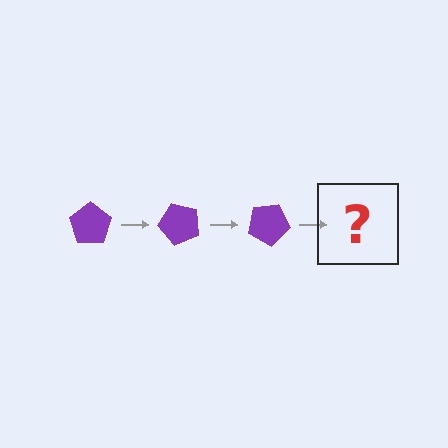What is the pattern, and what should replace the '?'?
The pattern is that the pentagon rotates 50 degrees each step. The '?' should be a purple pentagon rotated 150 degrees.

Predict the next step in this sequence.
The next step is a purple pentagon rotated 150 degrees.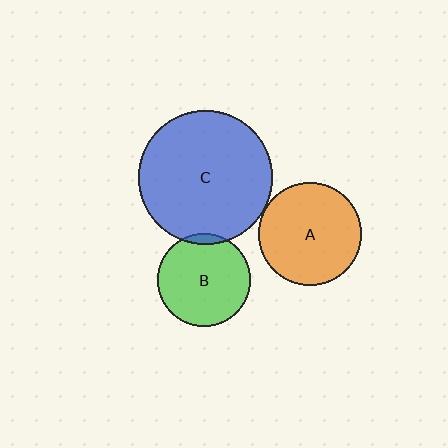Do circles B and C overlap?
Yes.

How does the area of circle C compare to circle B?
Approximately 2.1 times.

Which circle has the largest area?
Circle C (blue).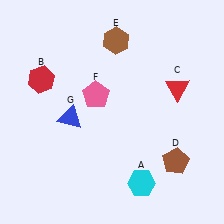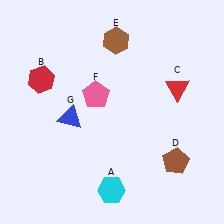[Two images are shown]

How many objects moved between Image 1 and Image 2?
1 object moved between the two images.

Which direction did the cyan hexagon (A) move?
The cyan hexagon (A) moved left.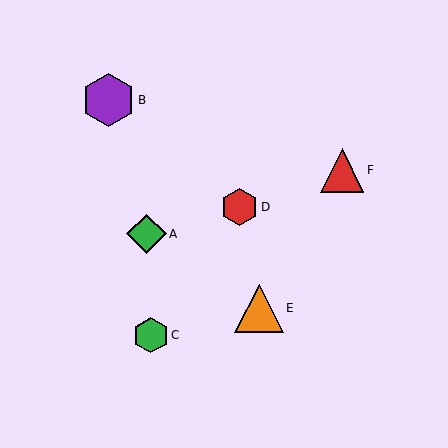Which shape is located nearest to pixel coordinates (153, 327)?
The green hexagon (labeled C) at (151, 335) is nearest to that location.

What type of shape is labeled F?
Shape F is a red triangle.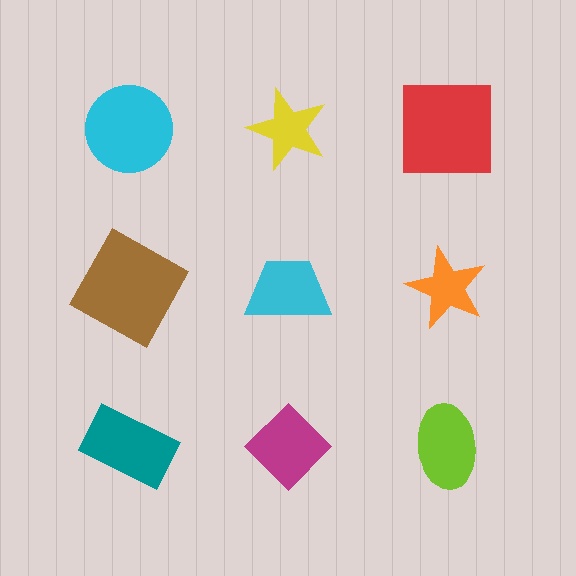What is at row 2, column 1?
A brown square.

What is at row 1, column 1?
A cyan circle.